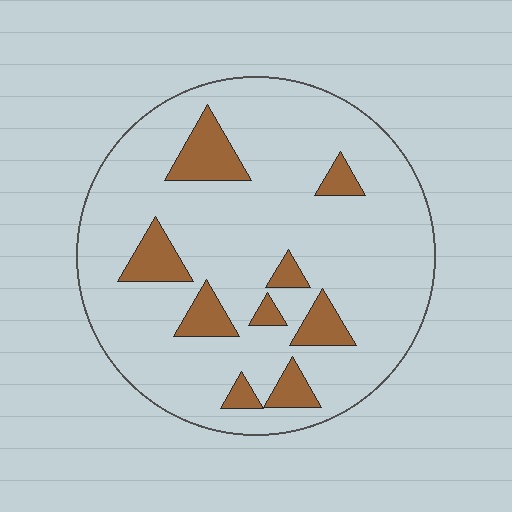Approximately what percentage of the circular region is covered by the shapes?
Approximately 15%.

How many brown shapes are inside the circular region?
9.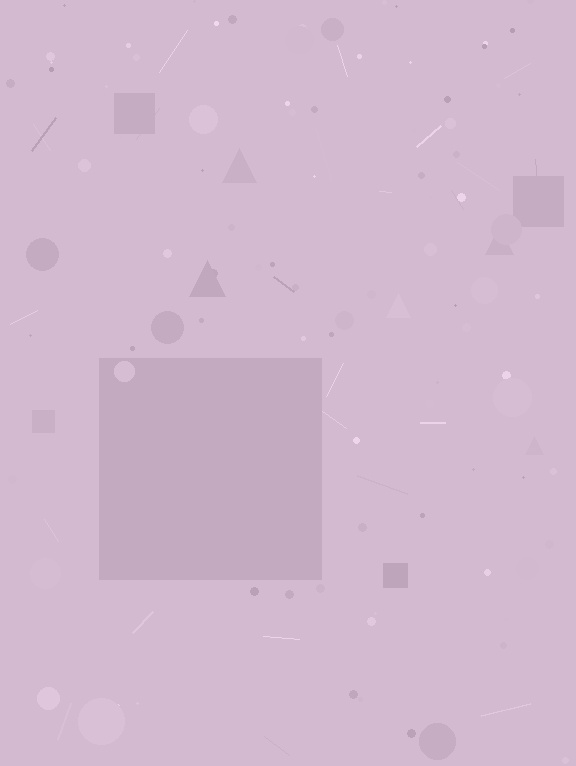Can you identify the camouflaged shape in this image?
The camouflaged shape is a square.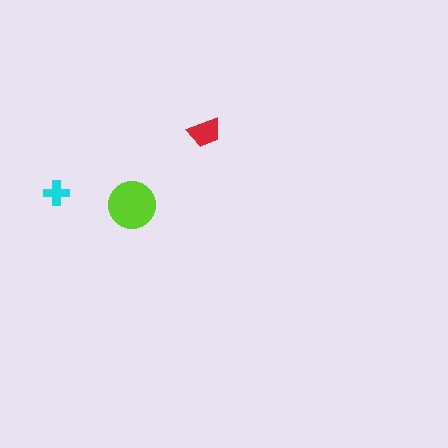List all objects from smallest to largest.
The cyan cross, the red trapezoid, the lime circle.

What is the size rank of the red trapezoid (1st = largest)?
2nd.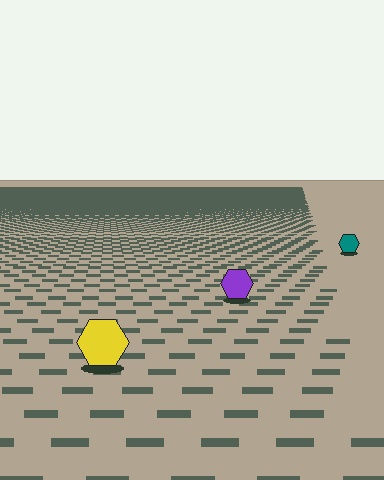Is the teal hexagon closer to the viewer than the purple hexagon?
No. The purple hexagon is closer — you can tell from the texture gradient: the ground texture is coarser near it.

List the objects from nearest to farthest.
From nearest to farthest: the yellow hexagon, the purple hexagon, the teal hexagon.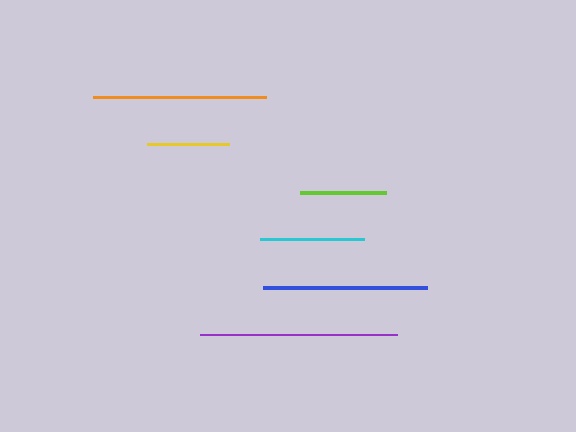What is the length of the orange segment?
The orange segment is approximately 173 pixels long.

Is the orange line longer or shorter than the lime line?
The orange line is longer than the lime line.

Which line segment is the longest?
The purple line is the longest at approximately 197 pixels.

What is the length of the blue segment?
The blue segment is approximately 164 pixels long.